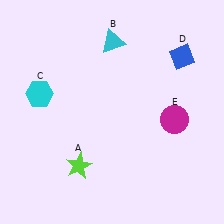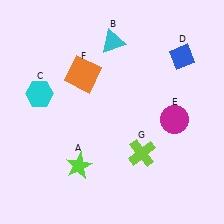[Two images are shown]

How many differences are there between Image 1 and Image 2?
There are 2 differences between the two images.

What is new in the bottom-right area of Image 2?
A lime cross (G) was added in the bottom-right area of Image 2.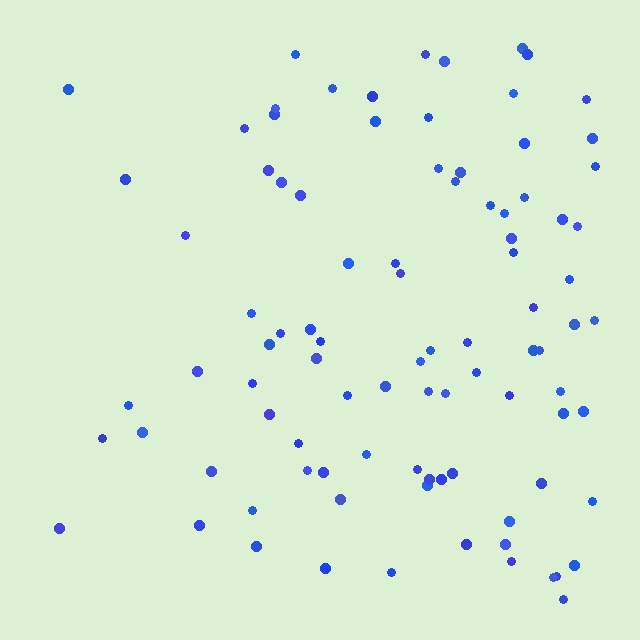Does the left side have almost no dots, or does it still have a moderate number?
Still a moderate number, just noticeably fewer than the right.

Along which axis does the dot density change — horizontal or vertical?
Horizontal.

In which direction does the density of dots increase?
From left to right, with the right side densest.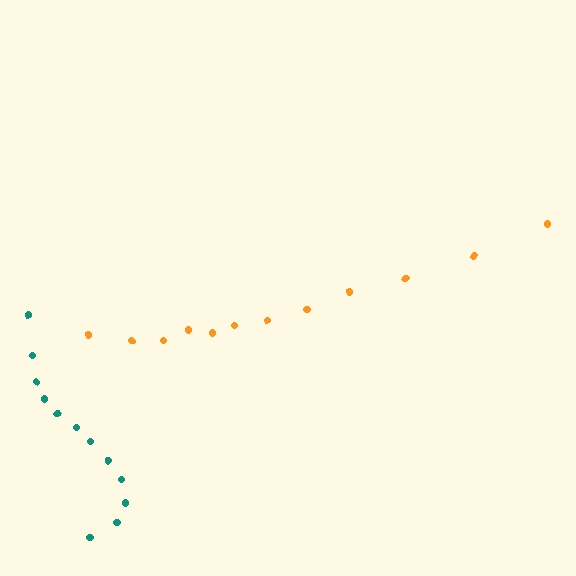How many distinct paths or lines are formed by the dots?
There are 2 distinct paths.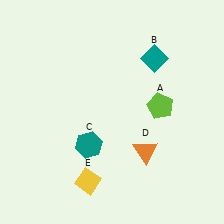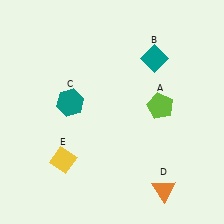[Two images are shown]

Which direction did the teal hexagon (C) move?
The teal hexagon (C) moved up.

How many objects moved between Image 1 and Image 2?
3 objects moved between the two images.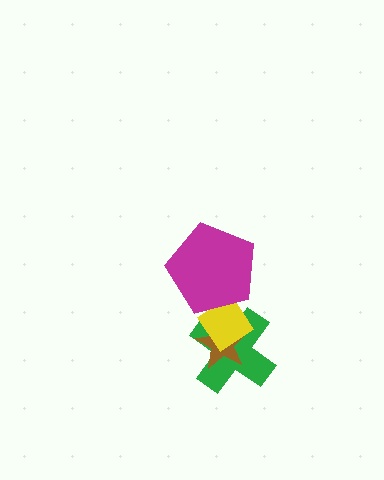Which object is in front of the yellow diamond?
The magenta pentagon is in front of the yellow diamond.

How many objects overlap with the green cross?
2 objects overlap with the green cross.